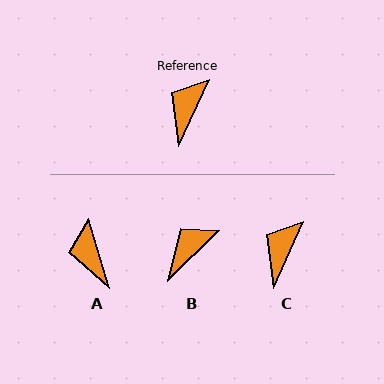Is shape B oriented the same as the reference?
No, it is off by about 21 degrees.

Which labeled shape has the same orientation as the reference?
C.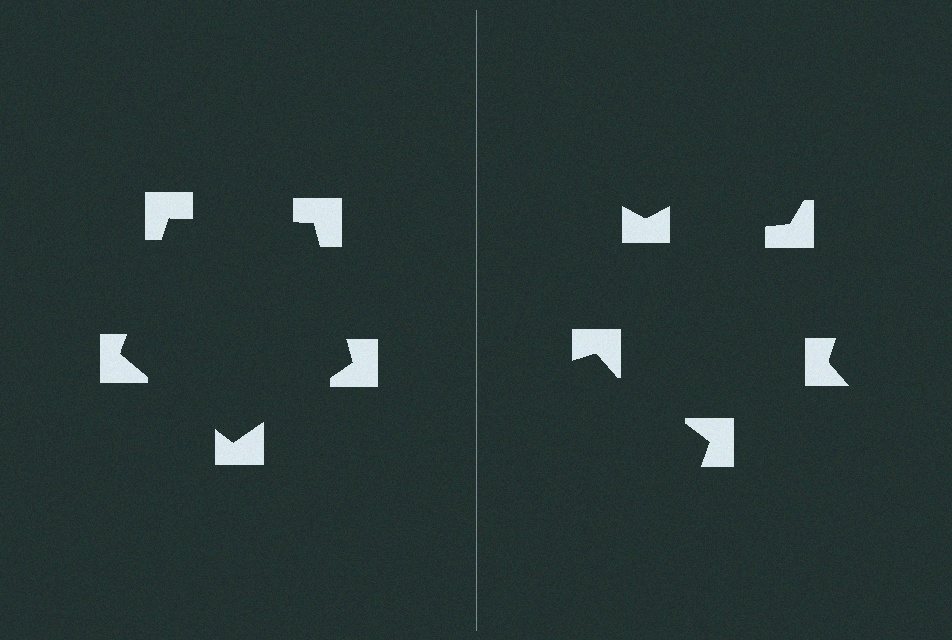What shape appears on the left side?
An illusory pentagon.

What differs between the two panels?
The notched squares are positioned identically on both sides; only the wedge orientations differ. On the left they align to a pentagon; on the right they are misaligned.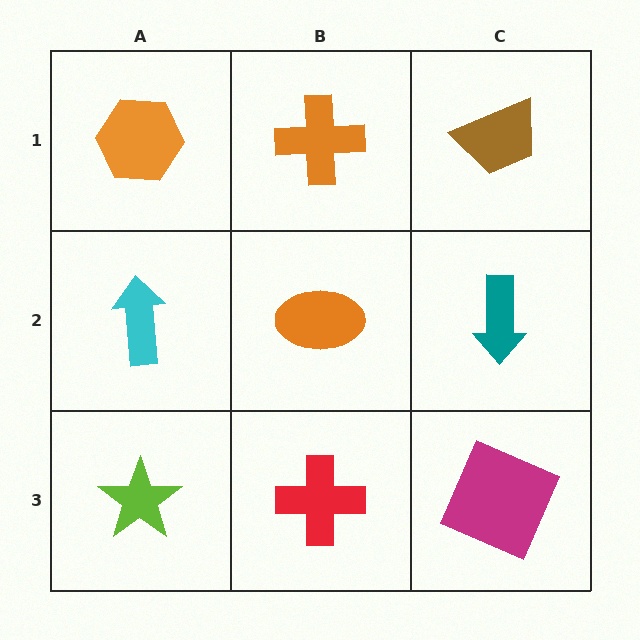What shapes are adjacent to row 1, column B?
An orange ellipse (row 2, column B), an orange hexagon (row 1, column A), a brown trapezoid (row 1, column C).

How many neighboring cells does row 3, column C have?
2.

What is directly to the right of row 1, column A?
An orange cross.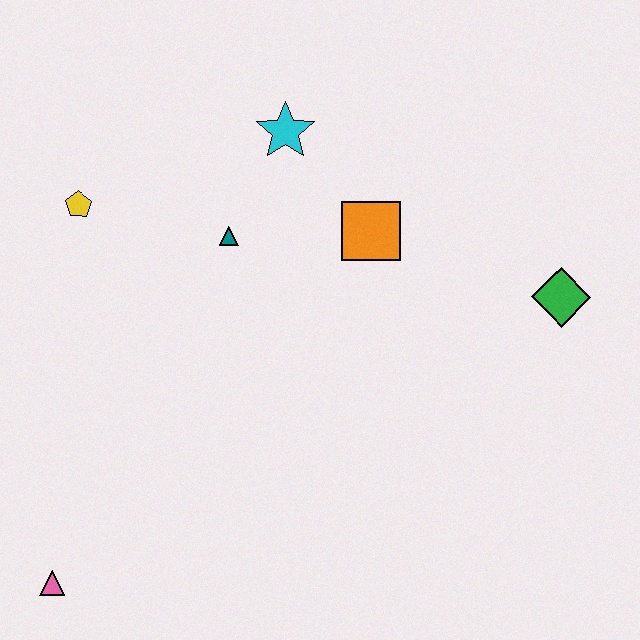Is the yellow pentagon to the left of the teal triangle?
Yes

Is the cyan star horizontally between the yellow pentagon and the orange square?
Yes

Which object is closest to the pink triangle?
The yellow pentagon is closest to the pink triangle.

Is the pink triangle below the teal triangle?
Yes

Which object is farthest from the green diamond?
The pink triangle is farthest from the green diamond.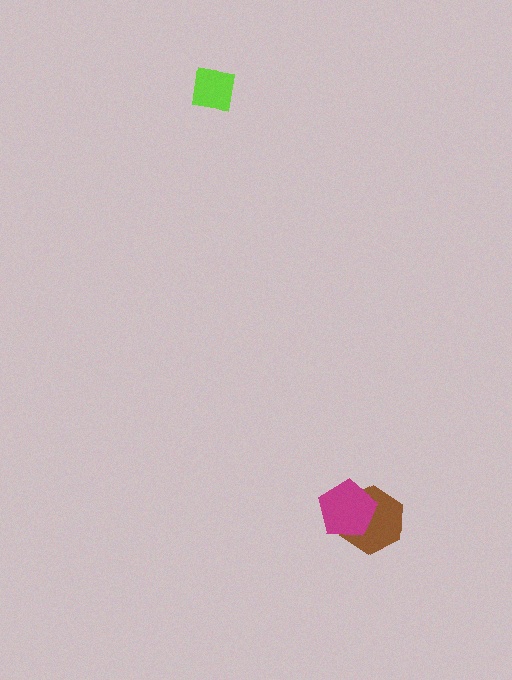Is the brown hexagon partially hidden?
Yes, it is partially covered by another shape.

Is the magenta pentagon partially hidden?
No, no other shape covers it.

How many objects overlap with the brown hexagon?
1 object overlaps with the brown hexagon.